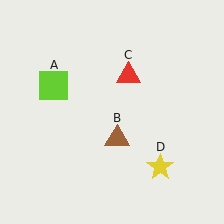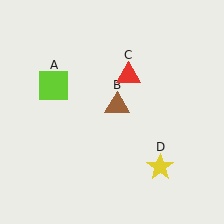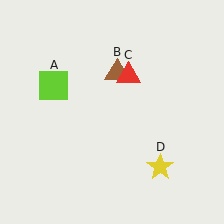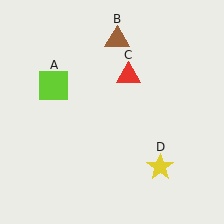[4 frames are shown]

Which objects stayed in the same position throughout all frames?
Lime square (object A) and red triangle (object C) and yellow star (object D) remained stationary.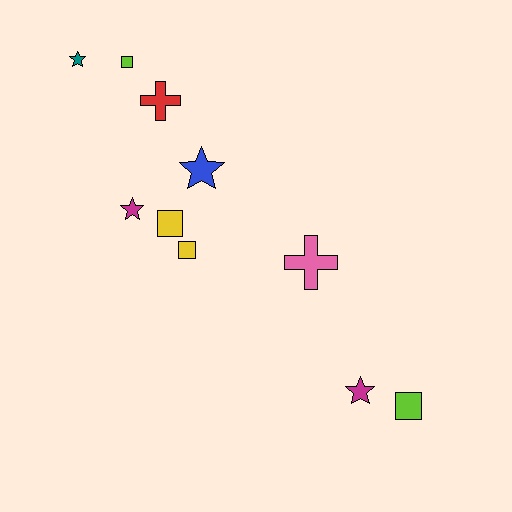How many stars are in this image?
There are 4 stars.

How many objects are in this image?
There are 10 objects.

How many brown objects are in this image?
There are no brown objects.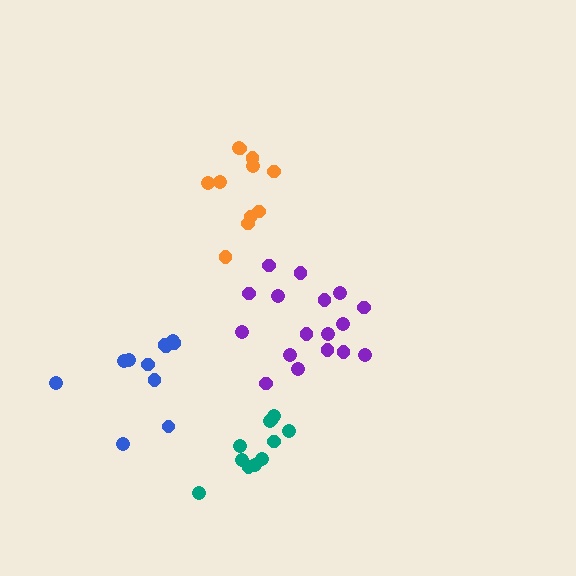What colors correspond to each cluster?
The clusters are colored: teal, blue, orange, purple.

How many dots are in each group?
Group 1: 11 dots, Group 2: 11 dots, Group 3: 11 dots, Group 4: 17 dots (50 total).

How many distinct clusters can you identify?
There are 4 distinct clusters.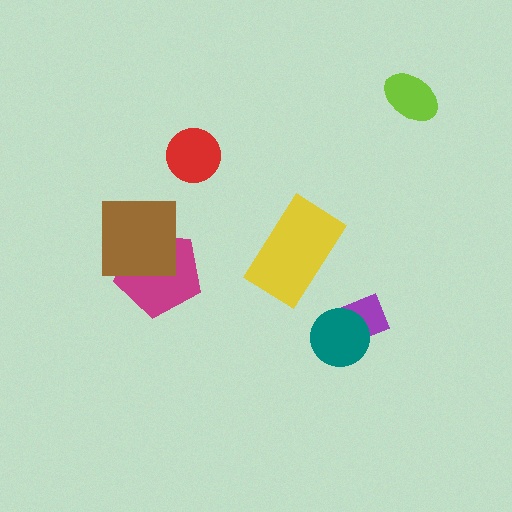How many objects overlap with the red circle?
0 objects overlap with the red circle.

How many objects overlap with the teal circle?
1 object overlaps with the teal circle.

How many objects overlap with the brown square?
1 object overlaps with the brown square.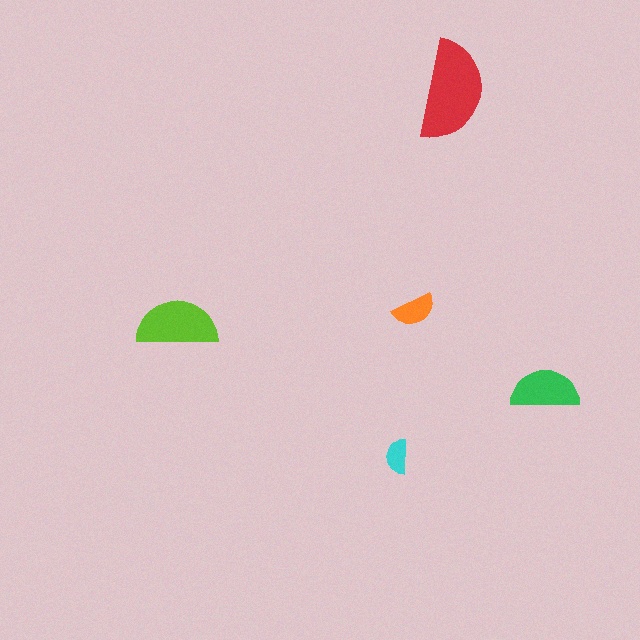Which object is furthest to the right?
The green semicircle is rightmost.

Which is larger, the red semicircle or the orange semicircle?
The red one.